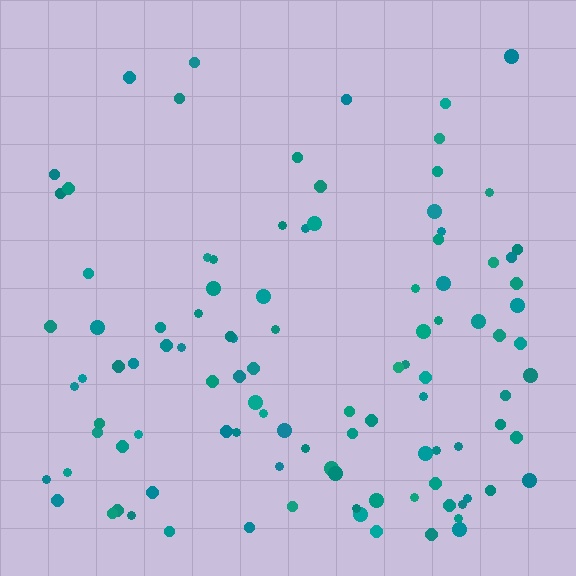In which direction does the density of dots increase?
From top to bottom, with the bottom side densest.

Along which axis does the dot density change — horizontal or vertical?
Vertical.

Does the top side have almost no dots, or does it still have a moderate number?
Still a moderate number, just noticeably fewer than the bottom.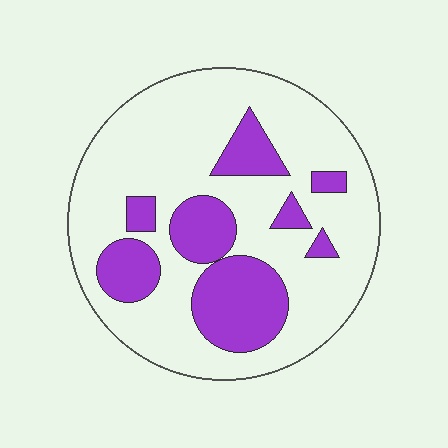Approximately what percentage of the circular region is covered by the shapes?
Approximately 25%.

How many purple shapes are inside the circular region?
8.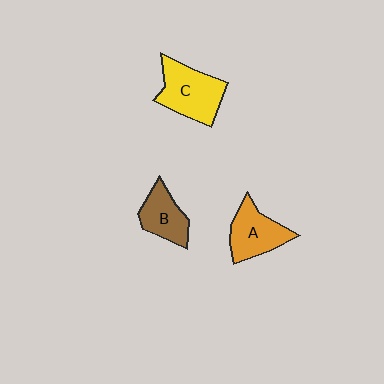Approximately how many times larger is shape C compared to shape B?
Approximately 1.5 times.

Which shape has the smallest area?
Shape B (brown).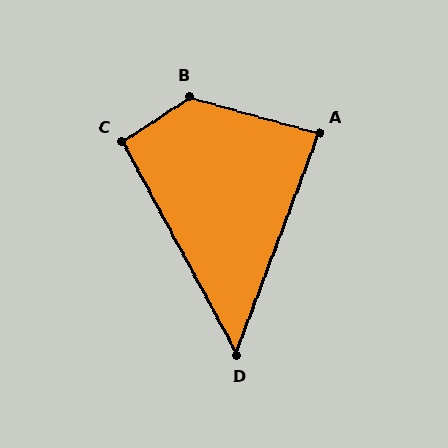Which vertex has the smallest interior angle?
D, at approximately 49 degrees.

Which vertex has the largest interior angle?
B, at approximately 131 degrees.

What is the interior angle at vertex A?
Approximately 85 degrees (approximately right).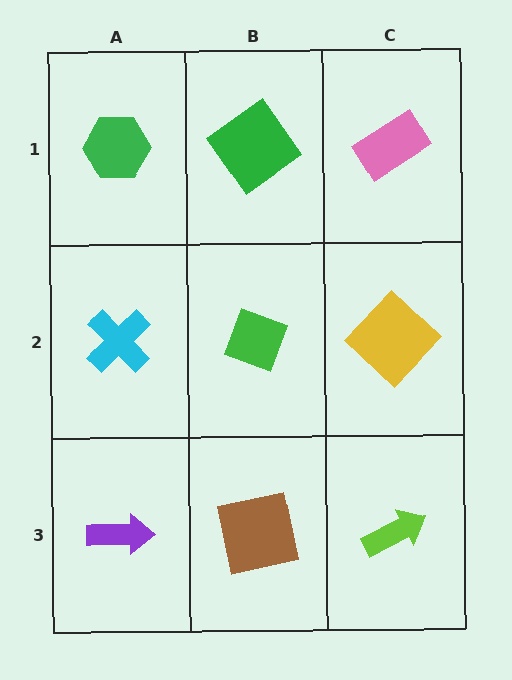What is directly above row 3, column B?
A green diamond.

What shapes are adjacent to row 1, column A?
A cyan cross (row 2, column A), a green diamond (row 1, column B).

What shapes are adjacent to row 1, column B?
A green diamond (row 2, column B), a green hexagon (row 1, column A), a pink rectangle (row 1, column C).